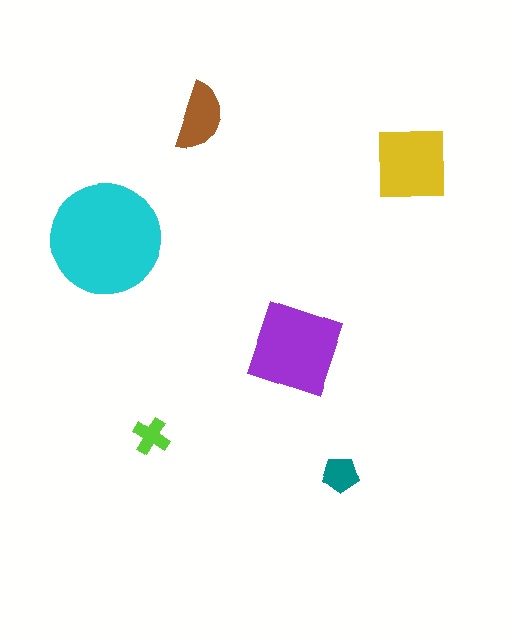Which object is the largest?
The cyan circle.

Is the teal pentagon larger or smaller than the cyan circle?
Smaller.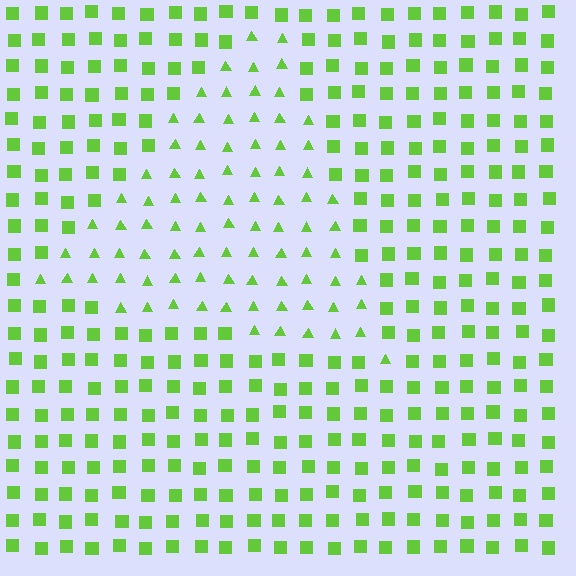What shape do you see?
I see a triangle.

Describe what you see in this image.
The image is filled with small lime elements arranged in a uniform grid. A triangle-shaped region contains triangles, while the surrounding area contains squares. The boundary is defined purely by the change in element shape.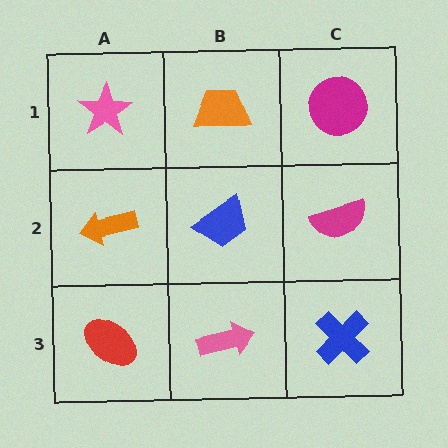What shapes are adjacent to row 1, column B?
A blue trapezoid (row 2, column B), a pink star (row 1, column A), a magenta circle (row 1, column C).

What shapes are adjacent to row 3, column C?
A magenta semicircle (row 2, column C), a pink arrow (row 3, column B).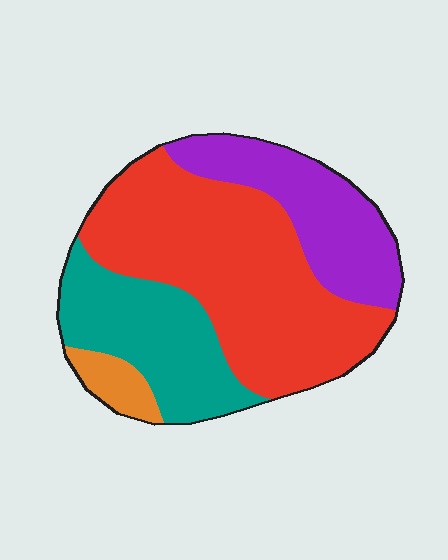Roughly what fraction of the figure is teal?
Teal covers 24% of the figure.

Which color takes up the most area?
Red, at roughly 50%.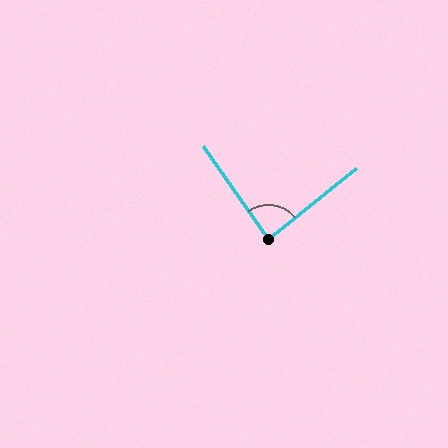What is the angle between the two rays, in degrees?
Approximately 86 degrees.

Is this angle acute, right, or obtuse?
It is approximately a right angle.